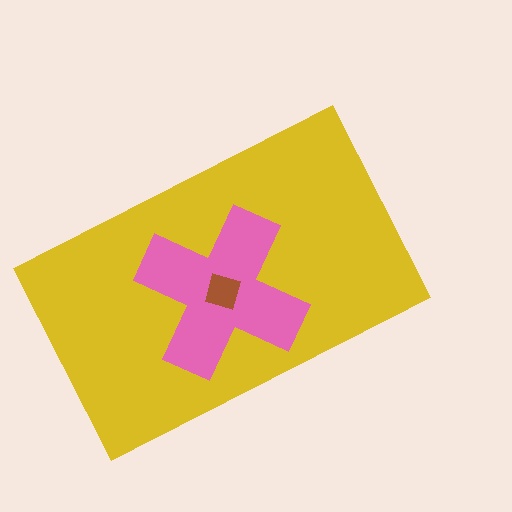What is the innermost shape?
The brown square.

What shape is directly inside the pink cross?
The brown square.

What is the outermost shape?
The yellow rectangle.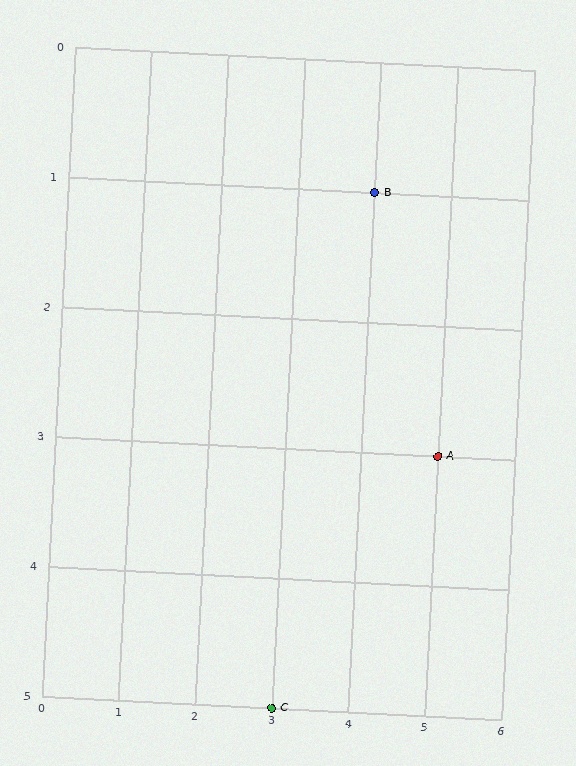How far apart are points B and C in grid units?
Points B and C are 1 column and 4 rows apart (about 4.1 grid units diagonally).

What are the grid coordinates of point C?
Point C is at grid coordinates (3, 5).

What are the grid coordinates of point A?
Point A is at grid coordinates (5, 3).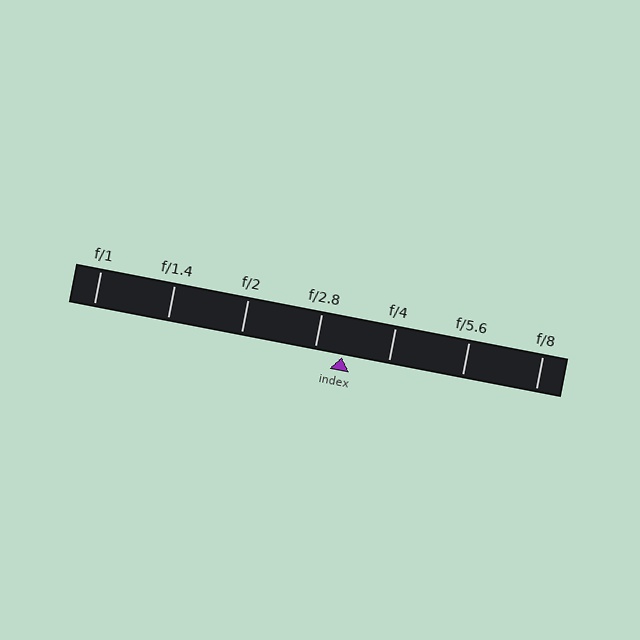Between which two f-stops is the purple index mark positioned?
The index mark is between f/2.8 and f/4.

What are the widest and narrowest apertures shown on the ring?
The widest aperture shown is f/1 and the narrowest is f/8.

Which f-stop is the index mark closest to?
The index mark is closest to f/2.8.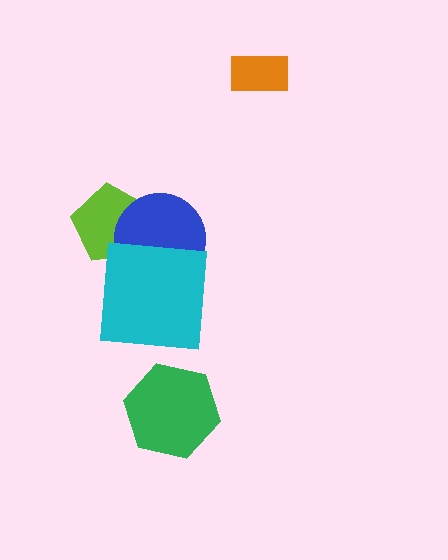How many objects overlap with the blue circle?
2 objects overlap with the blue circle.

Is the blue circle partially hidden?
Yes, it is partially covered by another shape.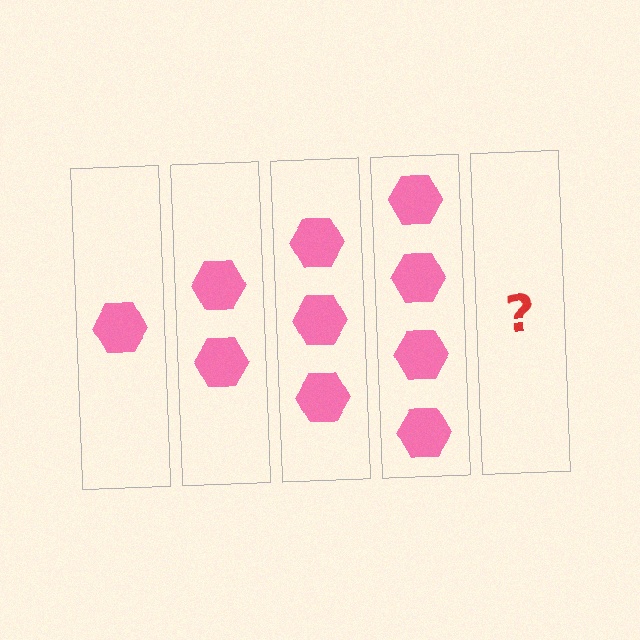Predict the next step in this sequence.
The next step is 5 hexagons.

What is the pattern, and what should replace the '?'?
The pattern is that each step adds one more hexagon. The '?' should be 5 hexagons.